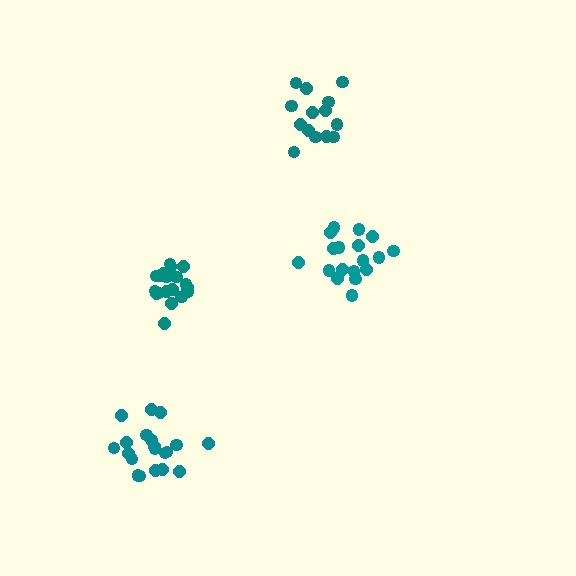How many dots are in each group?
Group 1: 20 dots, Group 2: 18 dots, Group 3: 20 dots, Group 4: 14 dots (72 total).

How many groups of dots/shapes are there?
There are 4 groups.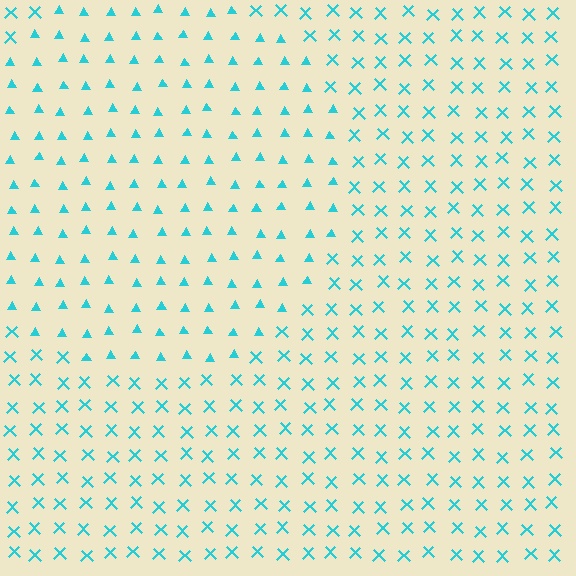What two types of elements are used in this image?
The image uses triangles inside the circle region and X marks outside it.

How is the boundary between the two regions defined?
The boundary is defined by a change in element shape: triangles inside vs. X marks outside. All elements share the same color and spacing.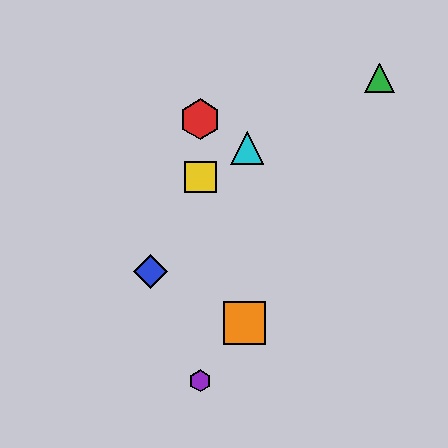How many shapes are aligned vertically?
3 shapes (the red hexagon, the yellow square, the purple hexagon) are aligned vertically.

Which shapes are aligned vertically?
The red hexagon, the yellow square, the purple hexagon are aligned vertically.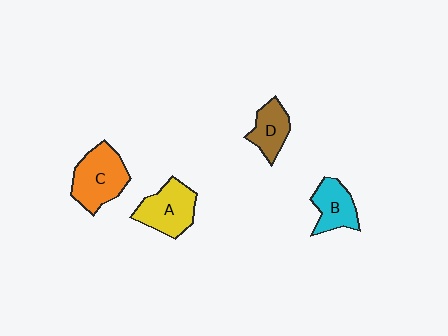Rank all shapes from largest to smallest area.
From largest to smallest: C (orange), A (yellow), B (cyan), D (brown).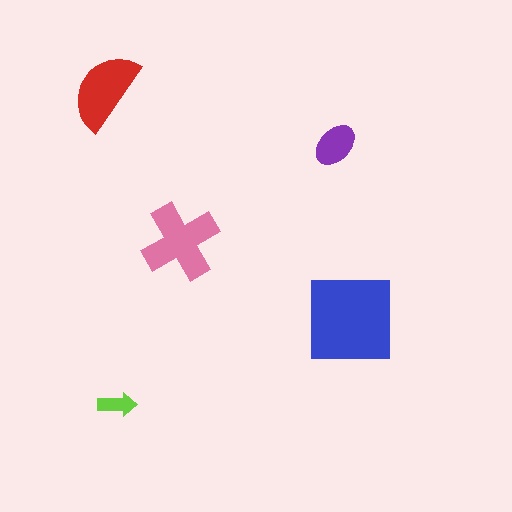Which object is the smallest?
The lime arrow.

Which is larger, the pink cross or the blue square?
The blue square.